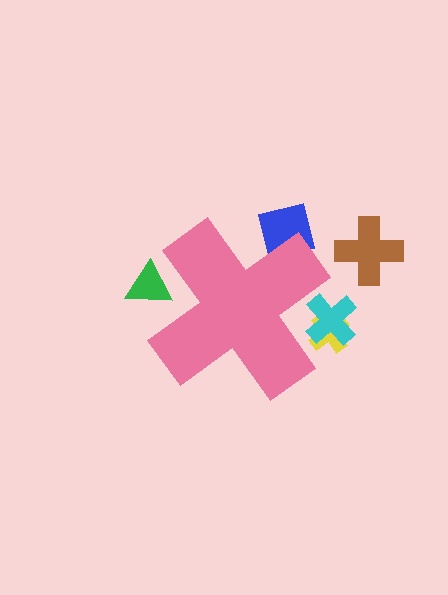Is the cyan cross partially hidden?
Yes, the cyan cross is partially hidden behind the pink cross.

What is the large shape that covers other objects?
A pink cross.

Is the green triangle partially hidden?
Yes, the green triangle is partially hidden behind the pink cross.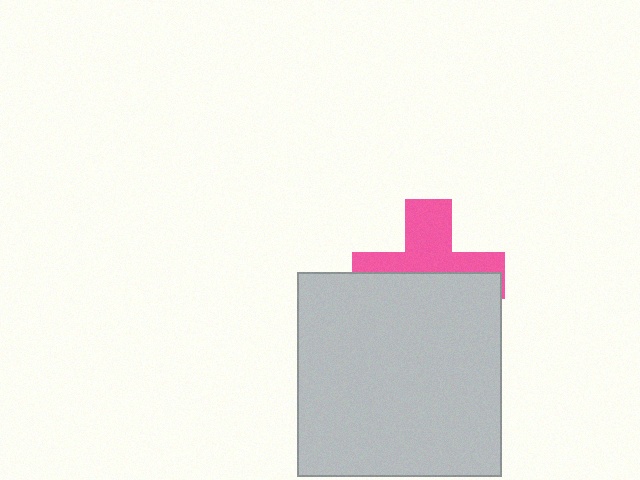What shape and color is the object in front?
The object in front is a light gray square.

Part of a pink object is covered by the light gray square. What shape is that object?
It is a cross.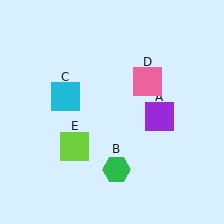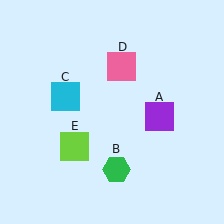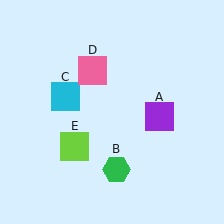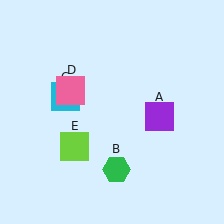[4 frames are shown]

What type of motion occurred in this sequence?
The pink square (object D) rotated counterclockwise around the center of the scene.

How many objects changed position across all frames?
1 object changed position: pink square (object D).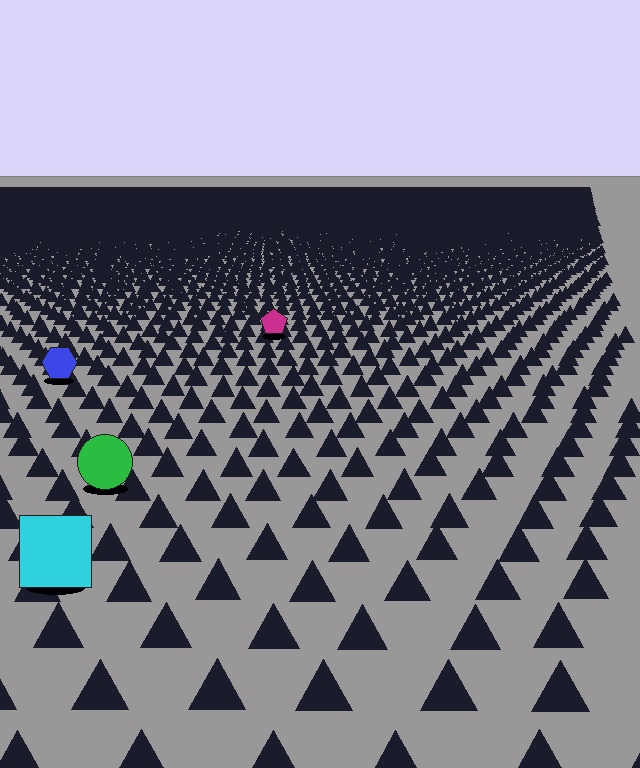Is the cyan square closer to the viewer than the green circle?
Yes. The cyan square is closer — you can tell from the texture gradient: the ground texture is coarser near it.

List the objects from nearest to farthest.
From nearest to farthest: the cyan square, the green circle, the blue hexagon, the magenta pentagon.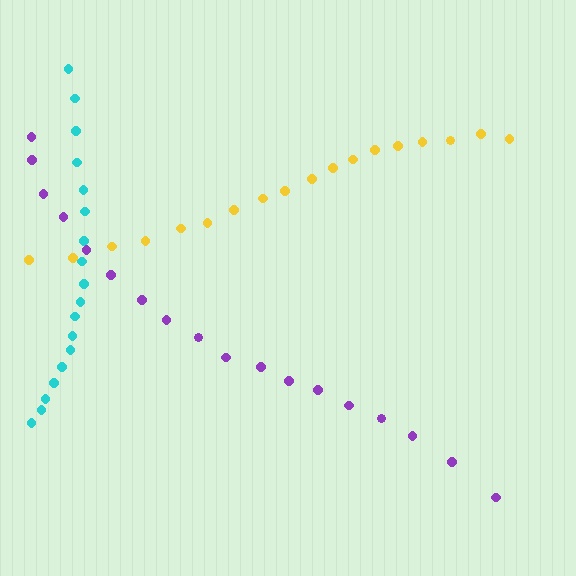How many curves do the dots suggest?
There are 3 distinct paths.